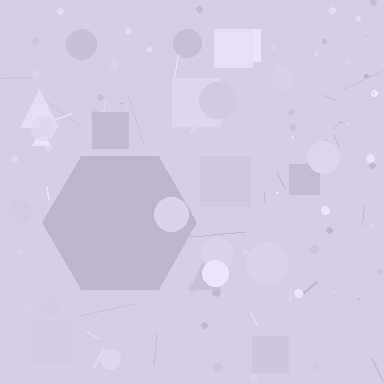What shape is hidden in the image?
A hexagon is hidden in the image.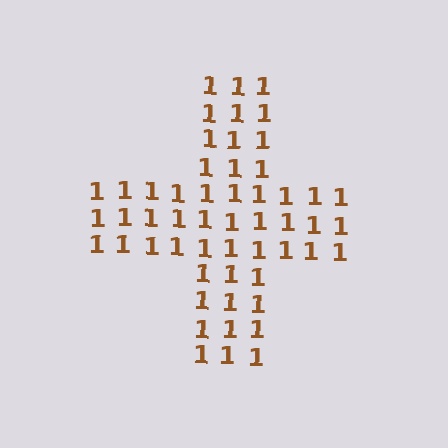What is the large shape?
The large shape is a cross.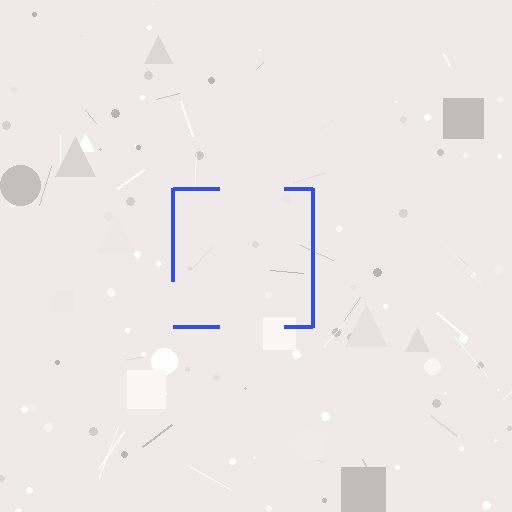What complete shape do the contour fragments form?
The contour fragments form a square.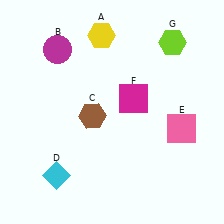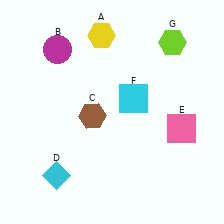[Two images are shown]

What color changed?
The square (F) changed from magenta in Image 1 to cyan in Image 2.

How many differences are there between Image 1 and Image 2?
There is 1 difference between the two images.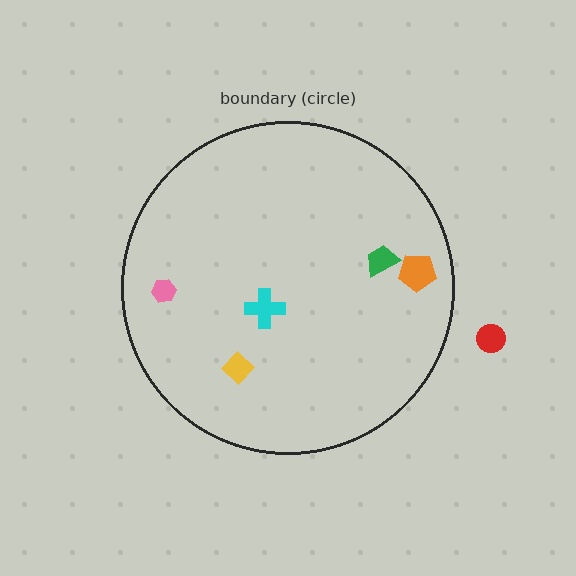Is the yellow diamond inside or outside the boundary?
Inside.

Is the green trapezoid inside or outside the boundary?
Inside.